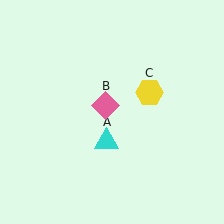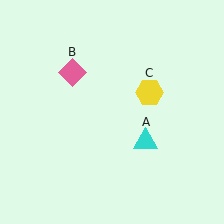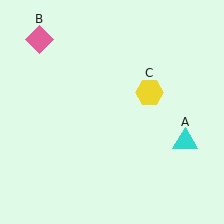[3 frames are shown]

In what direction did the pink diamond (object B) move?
The pink diamond (object B) moved up and to the left.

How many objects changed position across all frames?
2 objects changed position: cyan triangle (object A), pink diamond (object B).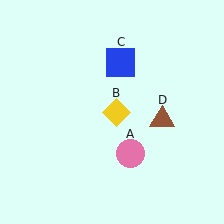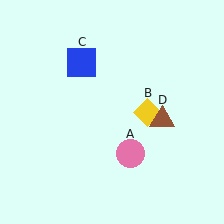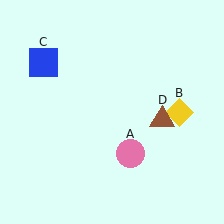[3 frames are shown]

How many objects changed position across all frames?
2 objects changed position: yellow diamond (object B), blue square (object C).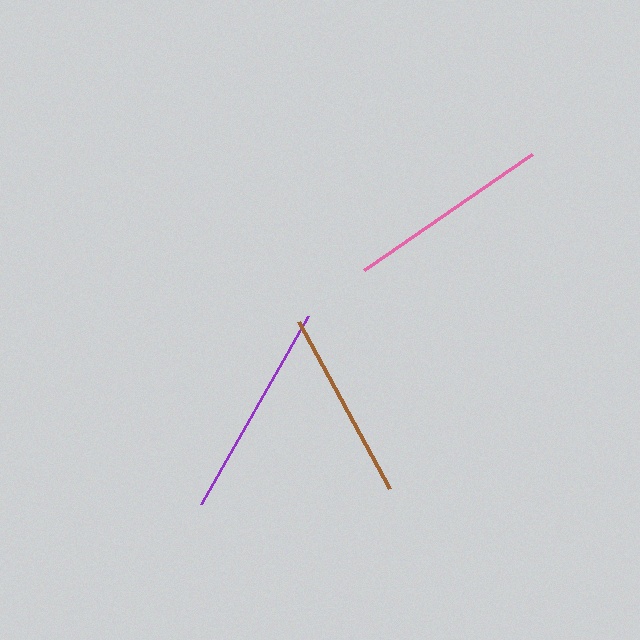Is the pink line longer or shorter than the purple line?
The purple line is longer than the pink line.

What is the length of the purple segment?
The purple segment is approximately 216 pixels long.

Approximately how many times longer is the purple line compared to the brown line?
The purple line is approximately 1.1 times the length of the brown line.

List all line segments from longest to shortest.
From longest to shortest: purple, pink, brown.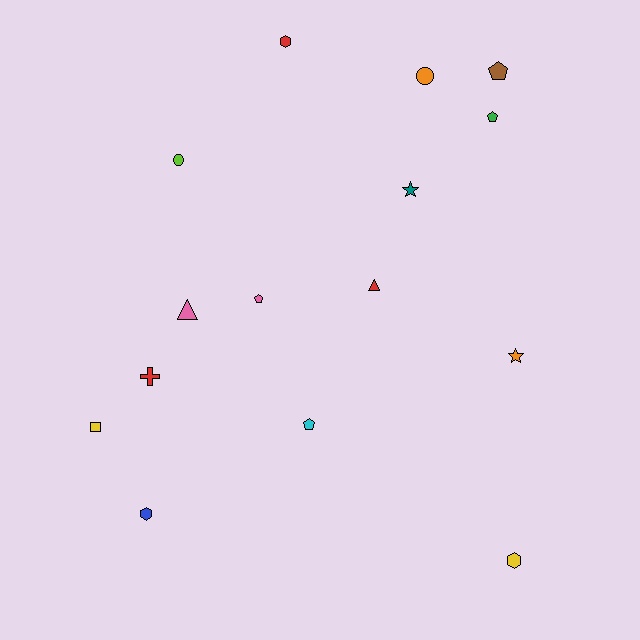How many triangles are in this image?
There are 2 triangles.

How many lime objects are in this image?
There is 1 lime object.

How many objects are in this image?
There are 15 objects.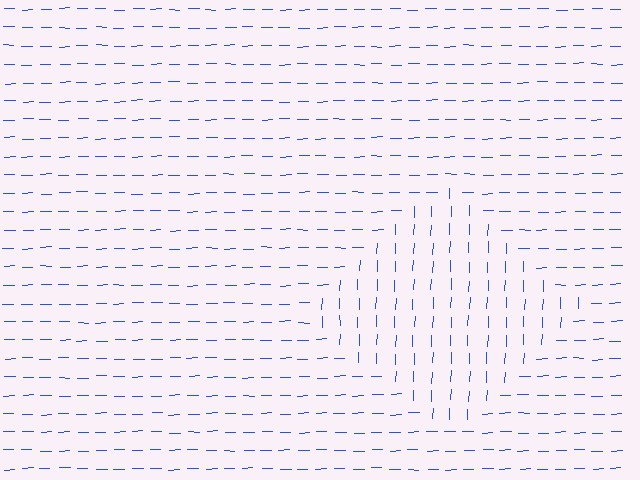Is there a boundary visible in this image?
Yes, there is a texture boundary formed by a change in line orientation.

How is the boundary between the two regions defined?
The boundary is defined purely by a change in line orientation (approximately 86 degrees difference). All lines are the same color and thickness.